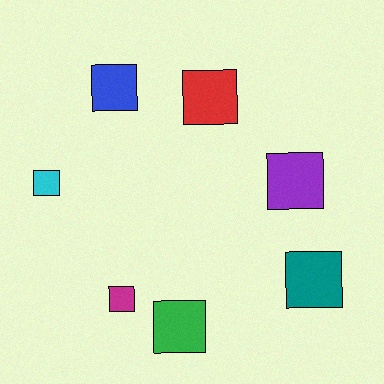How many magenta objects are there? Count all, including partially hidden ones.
There is 1 magenta object.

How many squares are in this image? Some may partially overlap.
There are 7 squares.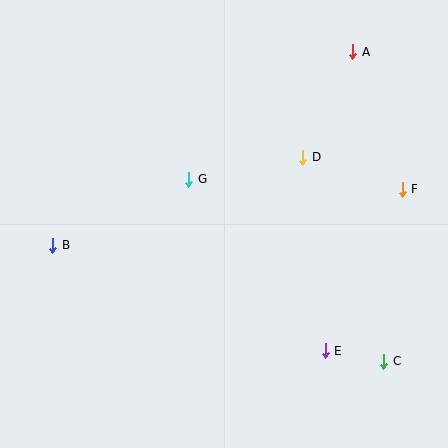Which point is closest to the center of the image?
Point G at (189, 179) is closest to the center.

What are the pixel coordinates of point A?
Point A is at (353, 52).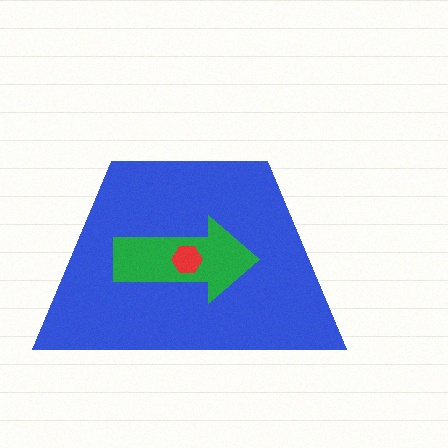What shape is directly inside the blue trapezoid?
The green arrow.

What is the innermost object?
The red hexagon.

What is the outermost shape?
The blue trapezoid.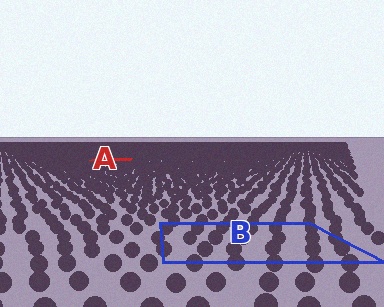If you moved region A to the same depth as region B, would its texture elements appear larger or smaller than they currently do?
They would appear larger. At a closer depth, the same texture elements are projected at a bigger on-screen size.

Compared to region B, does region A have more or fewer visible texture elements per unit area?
Region A has more texture elements per unit area — they are packed more densely because it is farther away.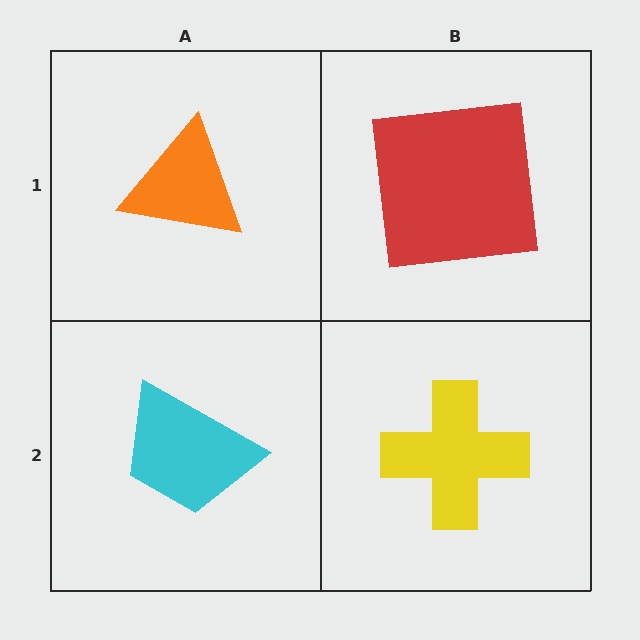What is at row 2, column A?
A cyan trapezoid.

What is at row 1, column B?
A red square.